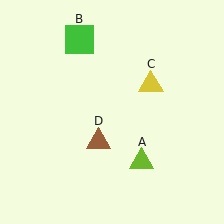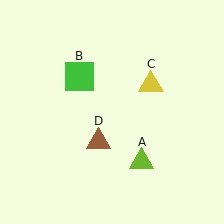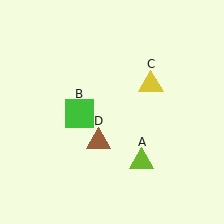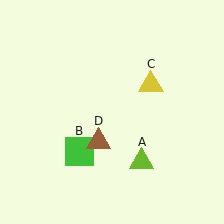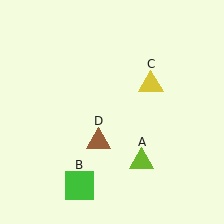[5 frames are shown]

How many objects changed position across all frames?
1 object changed position: green square (object B).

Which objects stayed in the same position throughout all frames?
Lime triangle (object A) and yellow triangle (object C) and brown triangle (object D) remained stationary.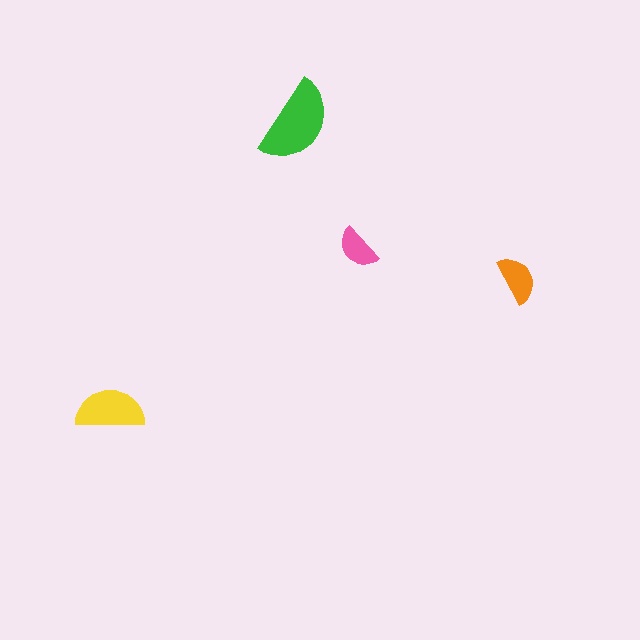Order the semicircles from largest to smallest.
the green one, the yellow one, the orange one, the pink one.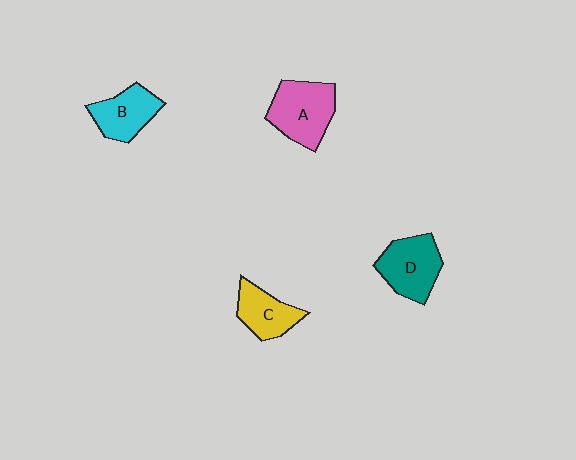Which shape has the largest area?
Shape A (pink).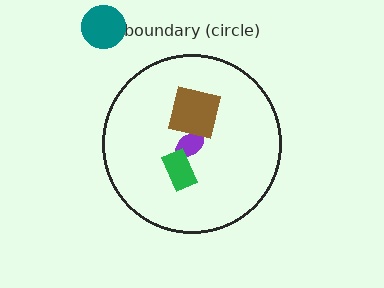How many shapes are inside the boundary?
3 inside, 1 outside.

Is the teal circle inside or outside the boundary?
Outside.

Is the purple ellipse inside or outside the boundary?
Inside.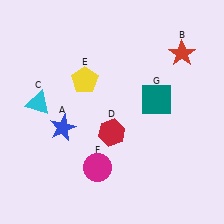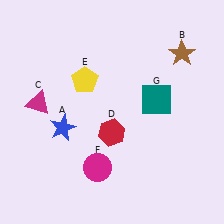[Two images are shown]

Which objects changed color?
B changed from red to brown. C changed from cyan to magenta.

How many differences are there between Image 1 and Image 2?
There are 2 differences between the two images.